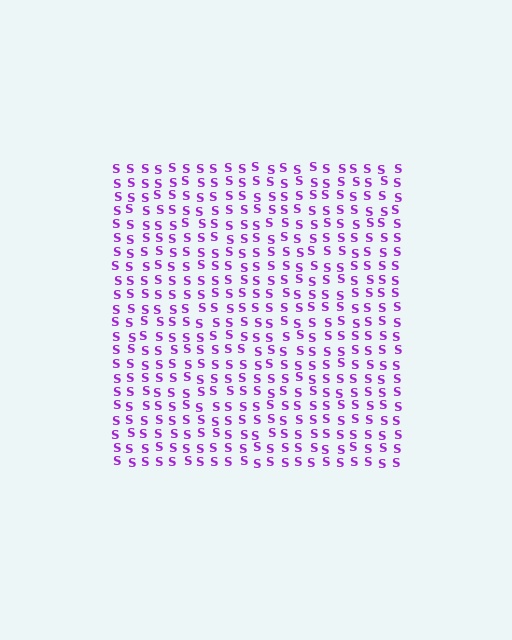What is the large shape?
The large shape is a square.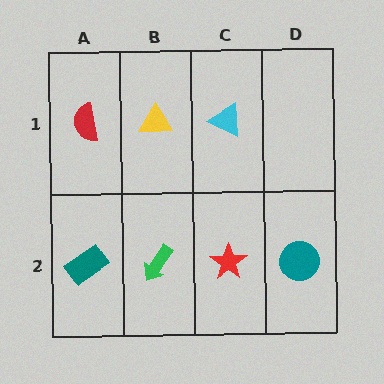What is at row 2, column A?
A teal rectangle.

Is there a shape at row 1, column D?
No, that cell is empty.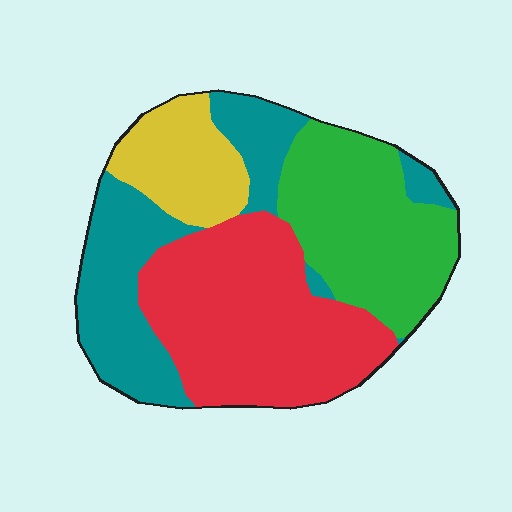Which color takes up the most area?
Red, at roughly 35%.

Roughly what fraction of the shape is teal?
Teal covers roughly 25% of the shape.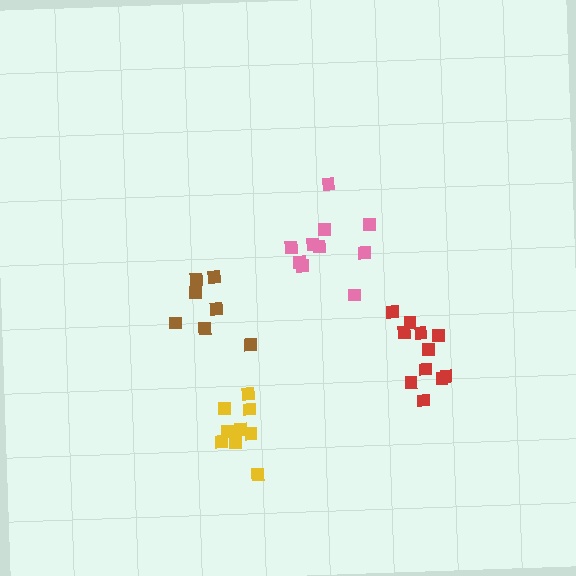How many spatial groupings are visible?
There are 4 spatial groupings.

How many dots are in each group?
Group 1: 10 dots, Group 2: 9 dots, Group 3: 7 dots, Group 4: 11 dots (37 total).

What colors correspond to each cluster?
The clusters are colored: pink, yellow, brown, red.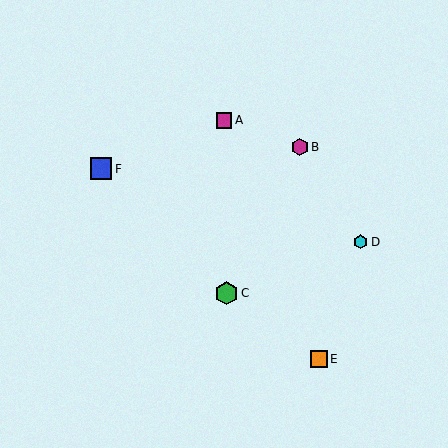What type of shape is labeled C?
Shape C is a green hexagon.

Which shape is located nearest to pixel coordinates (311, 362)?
The orange square (labeled E) at (319, 359) is nearest to that location.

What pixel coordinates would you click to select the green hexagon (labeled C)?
Click at (226, 293) to select the green hexagon C.